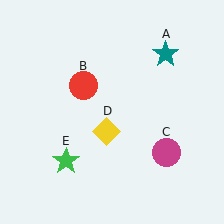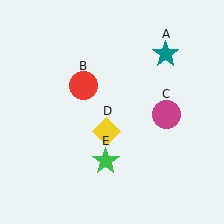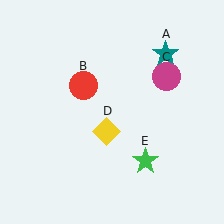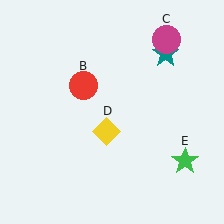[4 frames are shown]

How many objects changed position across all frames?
2 objects changed position: magenta circle (object C), green star (object E).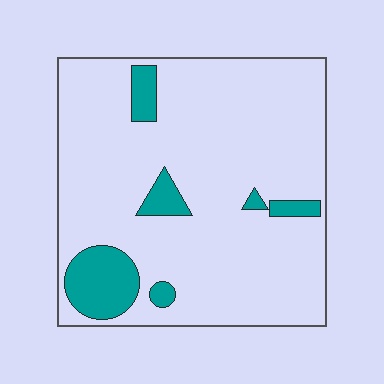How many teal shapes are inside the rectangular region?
6.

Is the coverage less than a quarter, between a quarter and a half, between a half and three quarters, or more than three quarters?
Less than a quarter.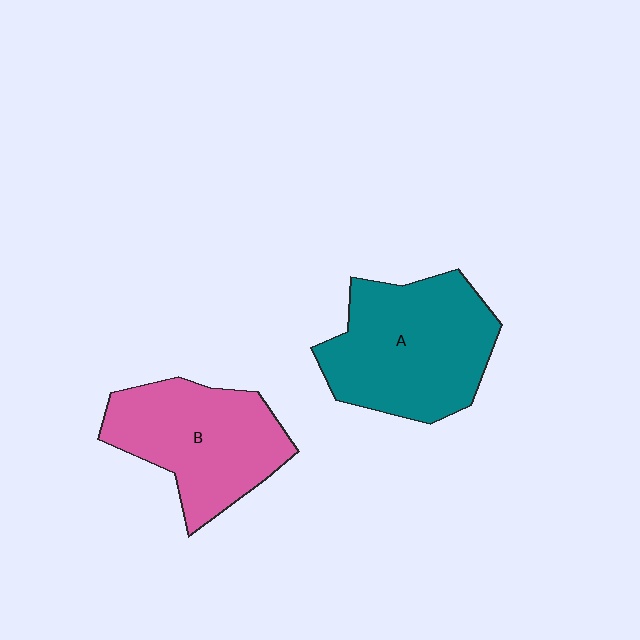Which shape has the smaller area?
Shape B (pink).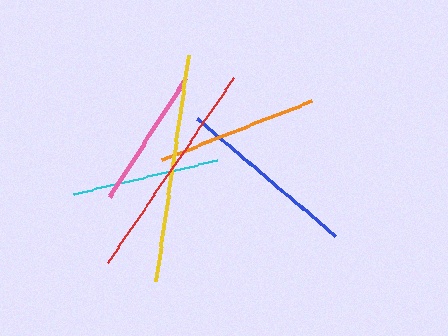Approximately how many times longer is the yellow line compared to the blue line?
The yellow line is approximately 1.3 times the length of the blue line.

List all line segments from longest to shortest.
From longest to shortest: yellow, red, blue, orange, cyan, pink.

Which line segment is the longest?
The yellow line is the longest at approximately 229 pixels.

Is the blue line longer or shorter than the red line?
The red line is longer than the blue line.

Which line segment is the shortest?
The pink line is the shortest at approximately 141 pixels.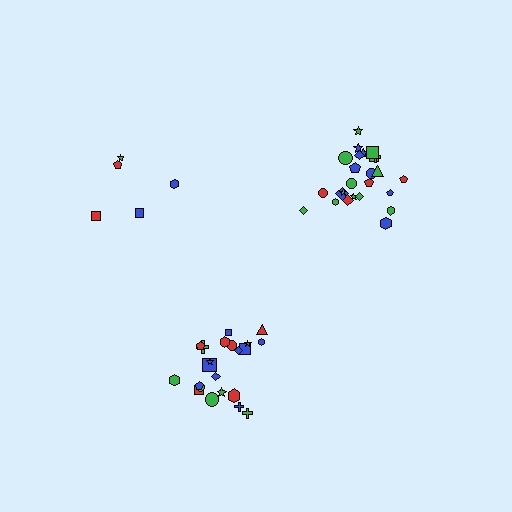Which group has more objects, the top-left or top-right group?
The top-right group.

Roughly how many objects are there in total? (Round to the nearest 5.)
Roughly 50 objects in total.